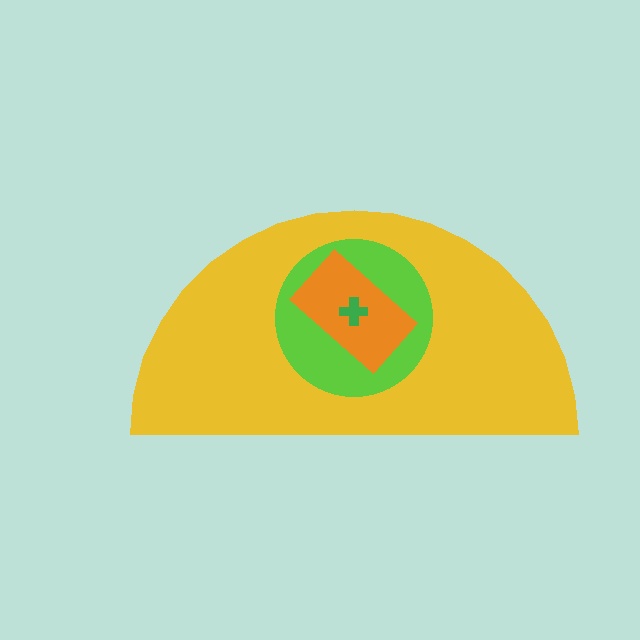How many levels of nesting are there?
4.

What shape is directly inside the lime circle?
The orange rectangle.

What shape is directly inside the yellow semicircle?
The lime circle.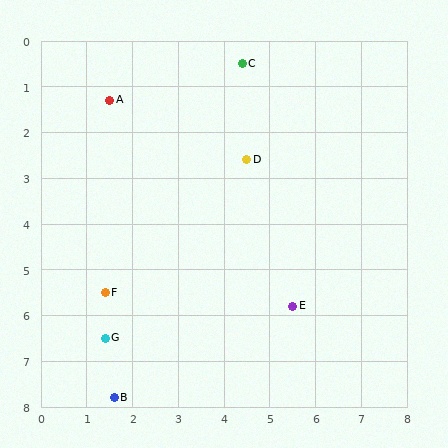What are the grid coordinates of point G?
Point G is at approximately (1.4, 6.5).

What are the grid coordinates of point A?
Point A is at approximately (1.5, 1.3).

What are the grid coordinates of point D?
Point D is at approximately (4.5, 2.6).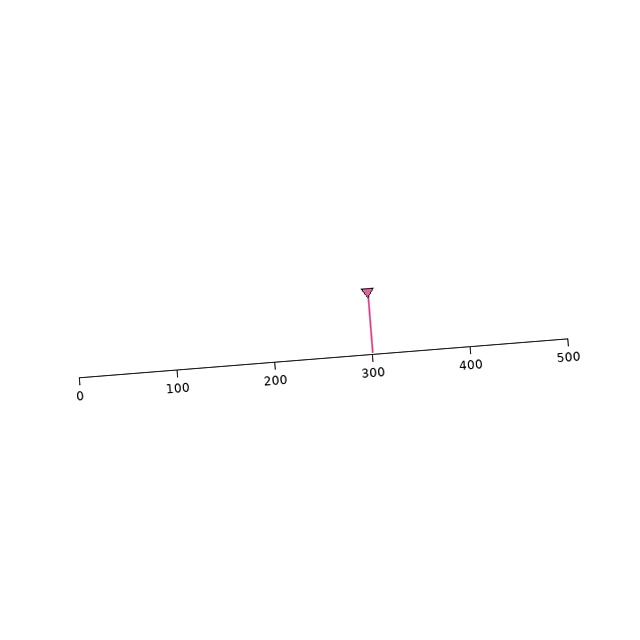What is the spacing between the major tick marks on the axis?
The major ticks are spaced 100 apart.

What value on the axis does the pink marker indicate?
The marker indicates approximately 300.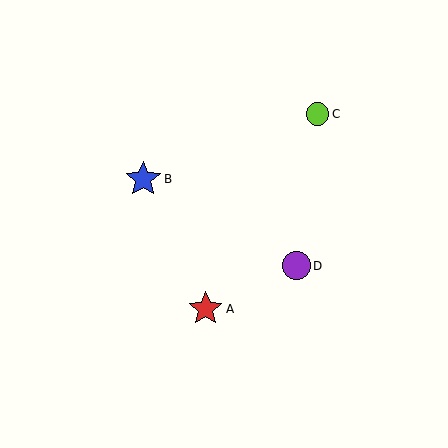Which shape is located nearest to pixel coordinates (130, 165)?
The blue star (labeled B) at (143, 179) is nearest to that location.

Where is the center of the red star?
The center of the red star is at (206, 309).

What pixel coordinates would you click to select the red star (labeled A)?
Click at (206, 309) to select the red star A.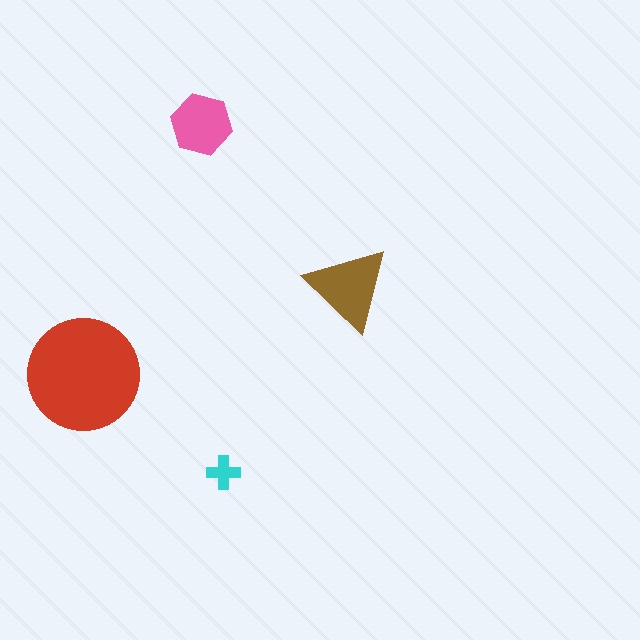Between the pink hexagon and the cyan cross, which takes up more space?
The pink hexagon.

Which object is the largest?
The red circle.